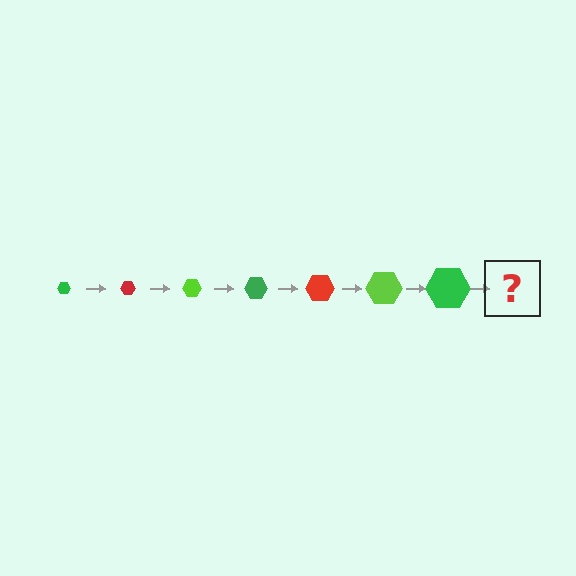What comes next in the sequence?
The next element should be a red hexagon, larger than the previous one.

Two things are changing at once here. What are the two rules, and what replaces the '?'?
The two rules are that the hexagon grows larger each step and the color cycles through green, red, and lime. The '?' should be a red hexagon, larger than the previous one.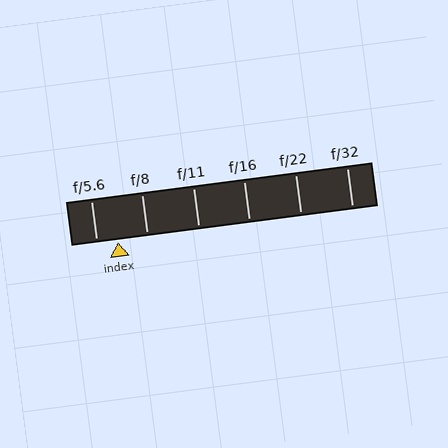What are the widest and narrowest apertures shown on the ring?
The widest aperture shown is f/5.6 and the narrowest is f/32.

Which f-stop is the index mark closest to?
The index mark is closest to f/5.6.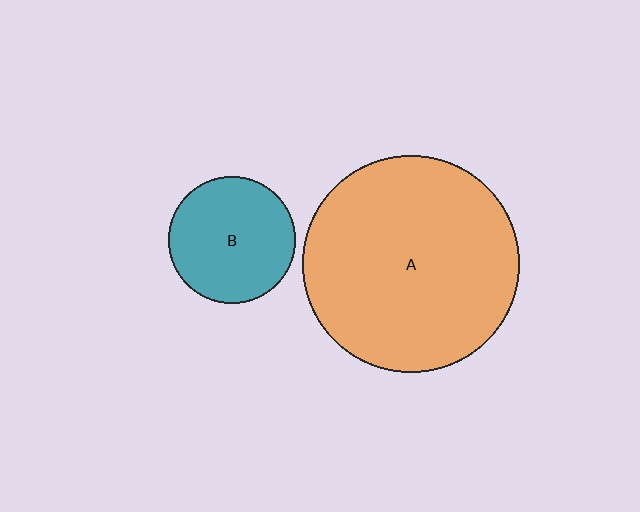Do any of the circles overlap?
No, none of the circles overlap.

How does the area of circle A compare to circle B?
Approximately 2.9 times.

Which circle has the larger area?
Circle A (orange).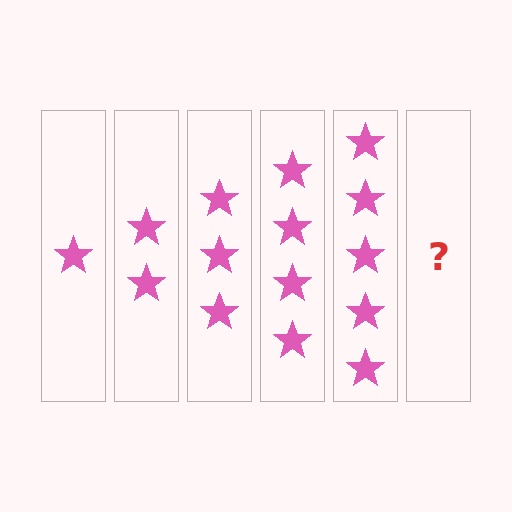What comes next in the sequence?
The next element should be 6 stars.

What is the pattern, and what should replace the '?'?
The pattern is that each step adds one more star. The '?' should be 6 stars.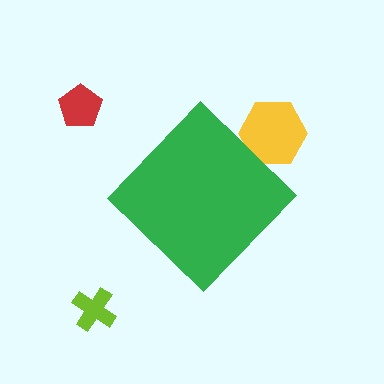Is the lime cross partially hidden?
No, the lime cross is fully visible.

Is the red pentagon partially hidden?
No, the red pentagon is fully visible.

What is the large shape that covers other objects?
A green diamond.